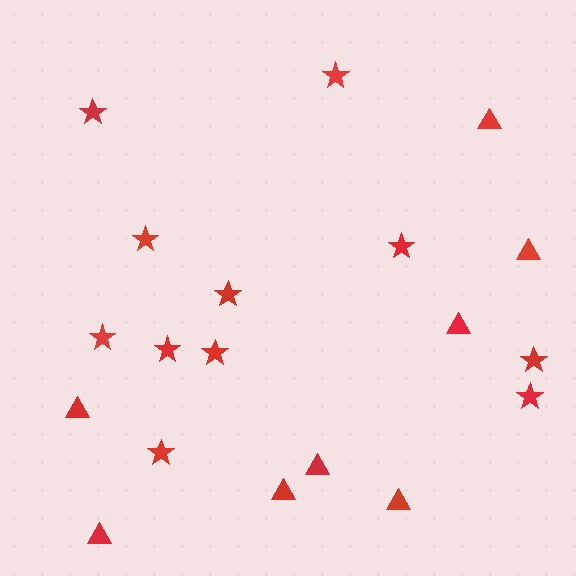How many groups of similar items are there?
There are 2 groups: one group of triangles (8) and one group of stars (11).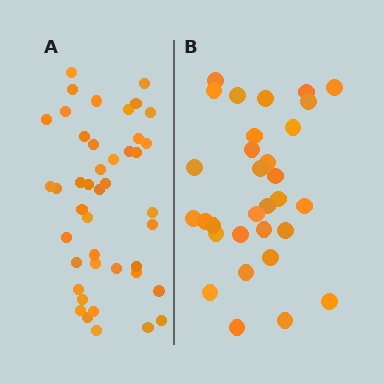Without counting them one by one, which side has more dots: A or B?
Region A (the left region) has more dots.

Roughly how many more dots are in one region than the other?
Region A has roughly 12 or so more dots than region B.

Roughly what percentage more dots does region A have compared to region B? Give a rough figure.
About 40% more.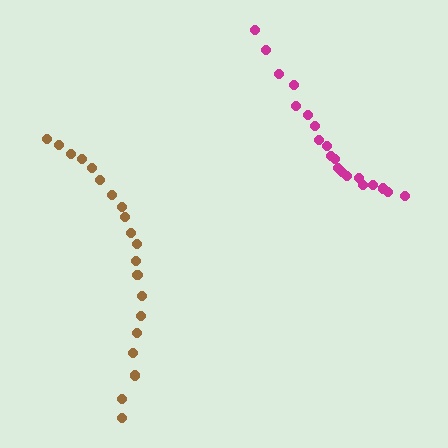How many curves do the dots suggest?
There are 2 distinct paths.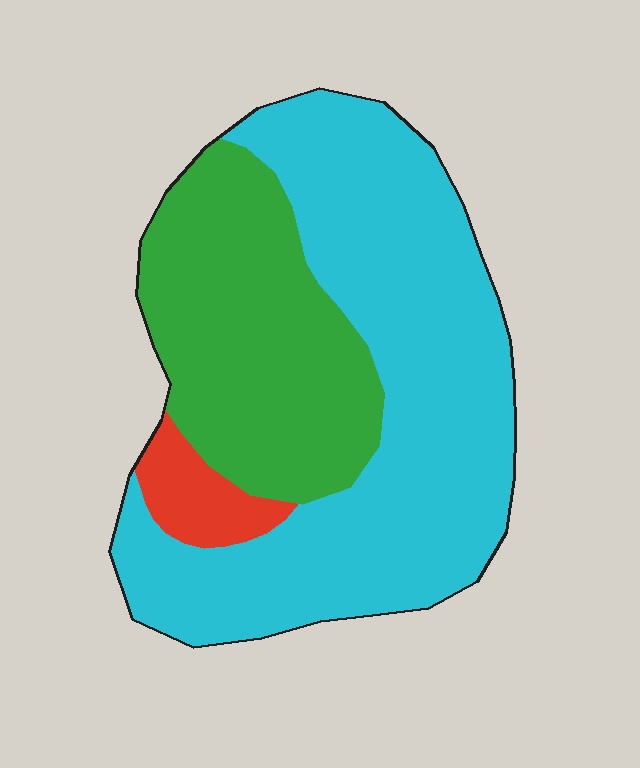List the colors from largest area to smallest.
From largest to smallest: cyan, green, red.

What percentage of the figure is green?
Green takes up between a third and a half of the figure.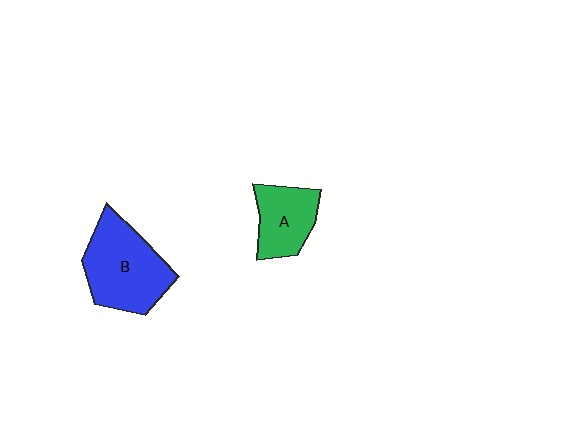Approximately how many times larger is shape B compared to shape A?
Approximately 1.6 times.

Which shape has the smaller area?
Shape A (green).